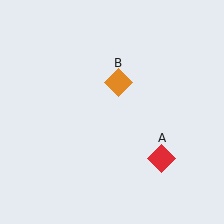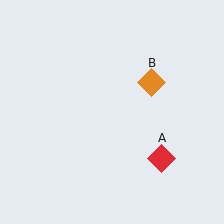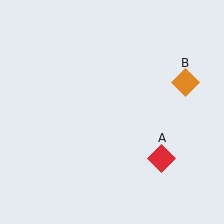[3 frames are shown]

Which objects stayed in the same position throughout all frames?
Red diamond (object A) remained stationary.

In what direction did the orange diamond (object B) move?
The orange diamond (object B) moved right.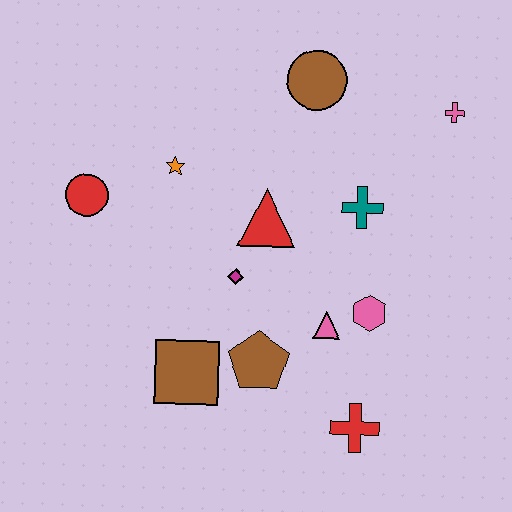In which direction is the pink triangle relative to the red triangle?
The pink triangle is below the red triangle.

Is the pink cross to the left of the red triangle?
No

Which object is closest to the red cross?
The pink triangle is closest to the red cross.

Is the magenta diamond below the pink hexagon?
No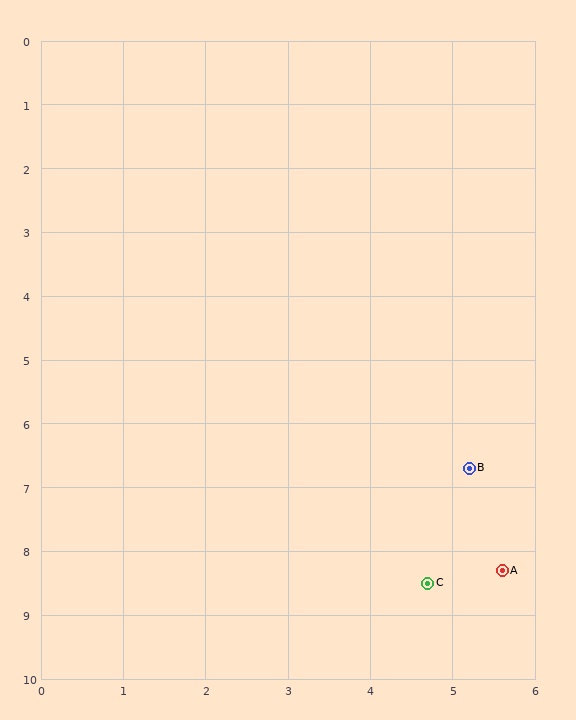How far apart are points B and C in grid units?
Points B and C are about 1.9 grid units apart.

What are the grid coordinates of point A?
Point A is at approximately (5.6, 8.3).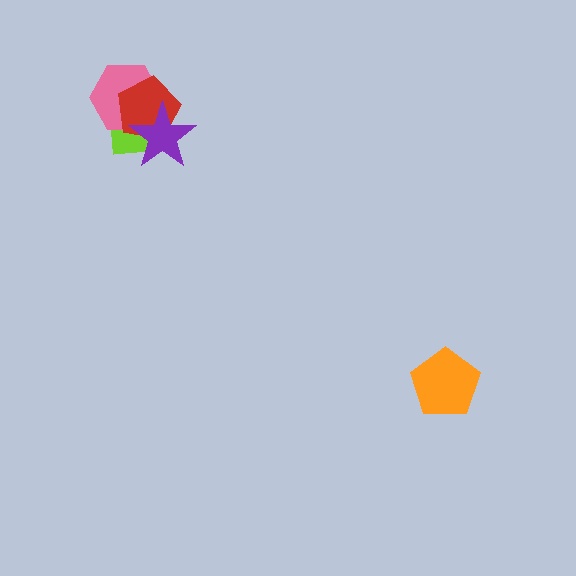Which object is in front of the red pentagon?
The purple star is in front of the red pentagon.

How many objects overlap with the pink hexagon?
3 objects overlap with the pink hexagon.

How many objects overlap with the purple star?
3 objects overlap with the purple star.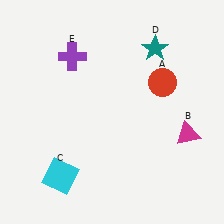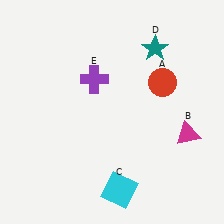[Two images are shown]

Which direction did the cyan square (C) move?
The cyan square (C) moved right.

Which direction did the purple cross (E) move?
The purple cross (E) moved down.